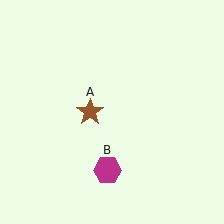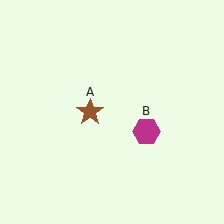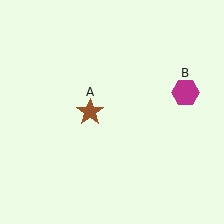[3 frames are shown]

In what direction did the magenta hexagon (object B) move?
The magenta hexagon (object B) moved up and to the right.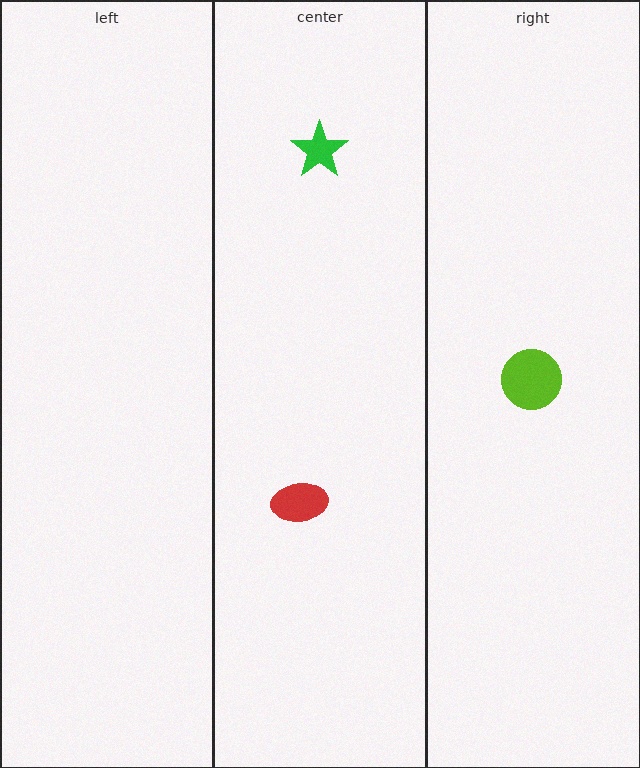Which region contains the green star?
The center region.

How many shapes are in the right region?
1.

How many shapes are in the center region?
2.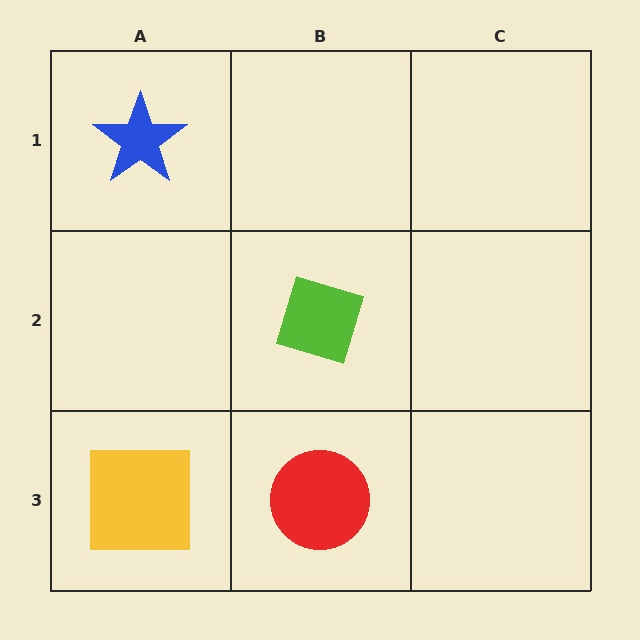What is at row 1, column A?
A blue star.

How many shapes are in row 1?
1 shape.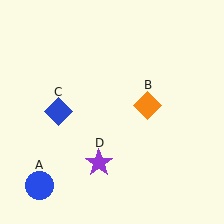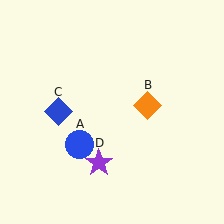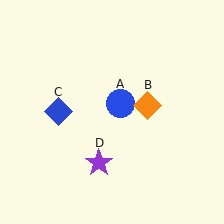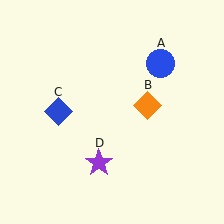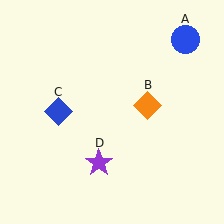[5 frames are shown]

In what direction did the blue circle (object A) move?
The blue circle (object A) moved up and to the right.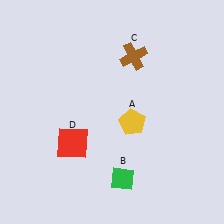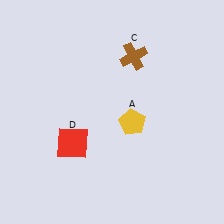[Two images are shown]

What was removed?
The green diamond (B) was removed in Image 2.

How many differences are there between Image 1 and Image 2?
There is 1 difference between the two images.